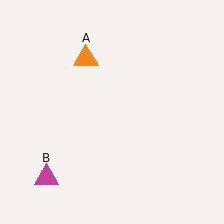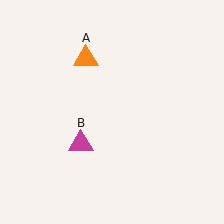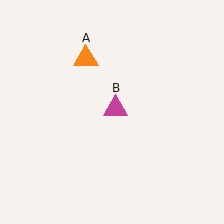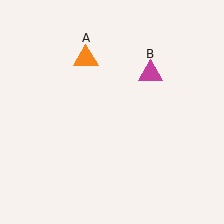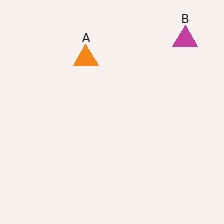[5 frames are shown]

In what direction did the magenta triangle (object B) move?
The magenta triangle (object B) moved up and to the right.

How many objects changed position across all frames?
1 object changed position: magenta triangle (object B).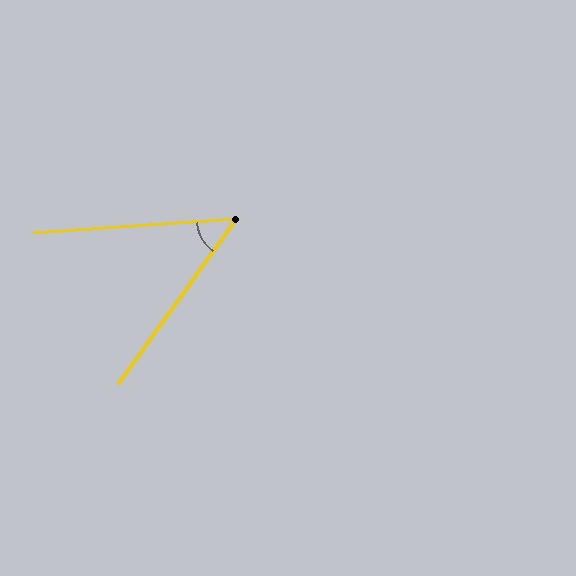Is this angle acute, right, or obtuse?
It is acute.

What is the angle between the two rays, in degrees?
Approximately 51 degrees.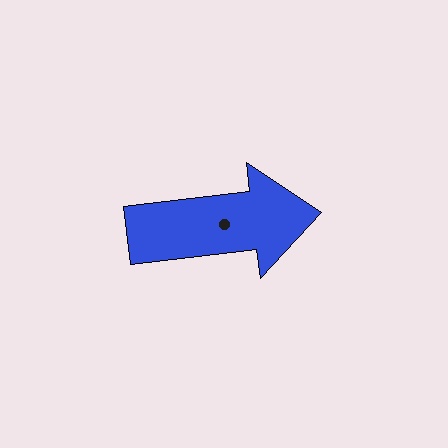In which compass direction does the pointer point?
East.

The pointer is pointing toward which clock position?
Roughly 3 o'clock.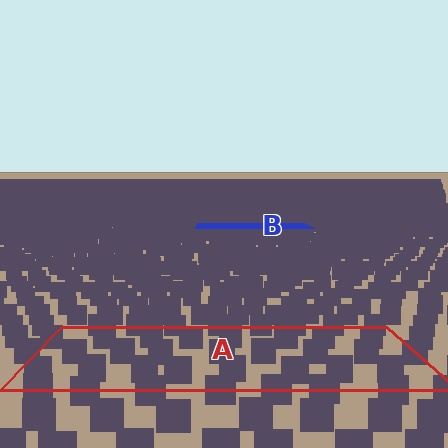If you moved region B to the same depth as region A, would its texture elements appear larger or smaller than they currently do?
They would appear larger. At a closer depth, the same texture elements are projected at a bigger on-screen size.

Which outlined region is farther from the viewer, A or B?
Region B is farther from the viewer — the texture elements inside it appear smaller and more densely packed.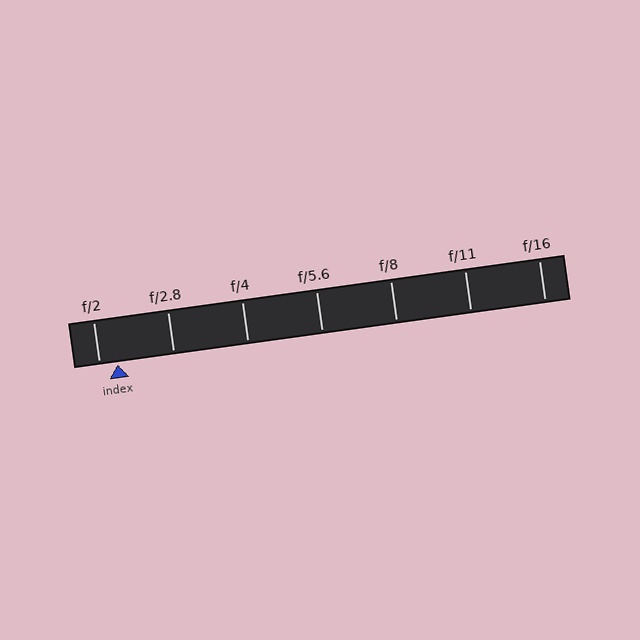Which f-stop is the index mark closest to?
The index mark is closest to f/2.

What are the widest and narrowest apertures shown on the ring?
The widest aperture shown is f/2 and the narrowest is f/16.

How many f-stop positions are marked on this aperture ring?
There are 7 f-stop positions marked.